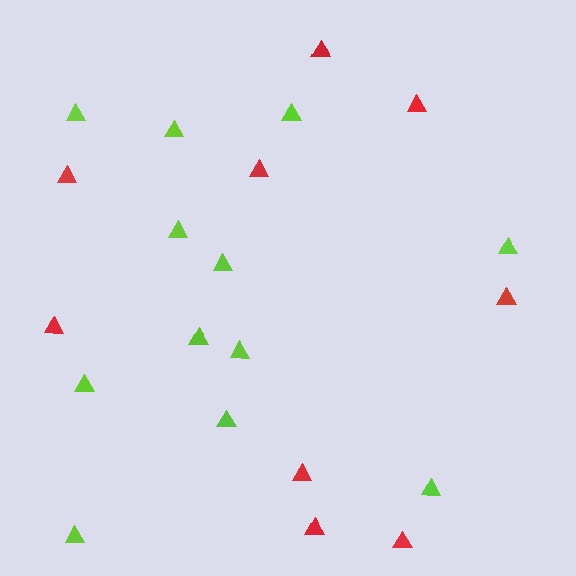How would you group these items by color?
There are 2 groups: one group of red triangles (9) and one group of lime triangles (12).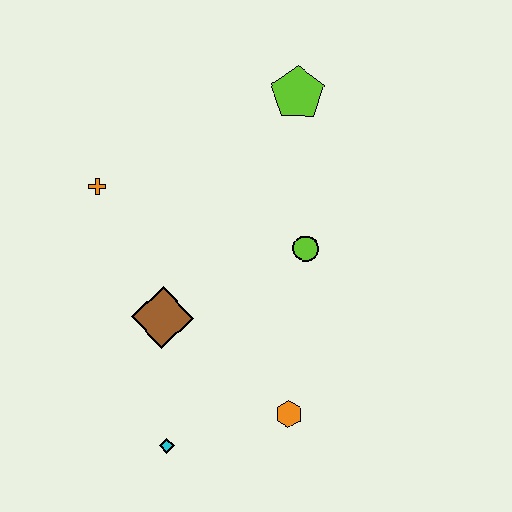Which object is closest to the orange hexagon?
The cyan diamond is closest to the orange hexagon.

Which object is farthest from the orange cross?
The orange hexagon is farthest from the orange cross.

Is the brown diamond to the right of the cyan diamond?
No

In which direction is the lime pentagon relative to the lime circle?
The lime pentagon is above the lime circle.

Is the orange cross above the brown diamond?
Yes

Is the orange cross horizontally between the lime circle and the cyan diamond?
No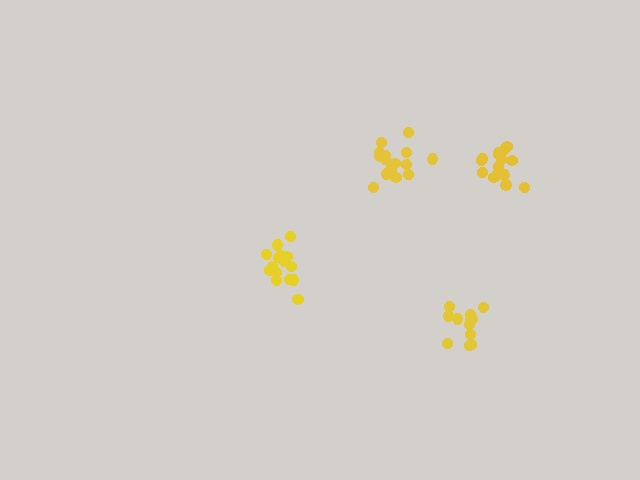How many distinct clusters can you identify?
There are 4 distinct clusters.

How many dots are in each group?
Group 1: 12 dots, Group 2: 15 dots, Group 3: 16 dots, Group 4: 16 dots (59 total).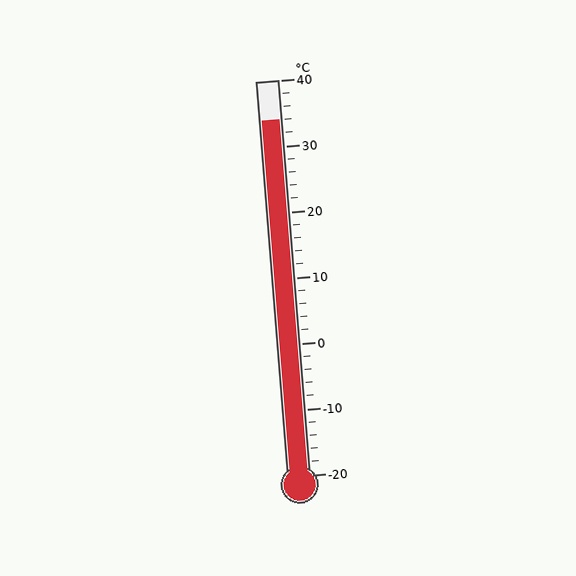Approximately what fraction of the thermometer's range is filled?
The thermometer is filled to approximately 90% of its range.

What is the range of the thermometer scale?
The thermometer scale ranges from -20°C to 40°C.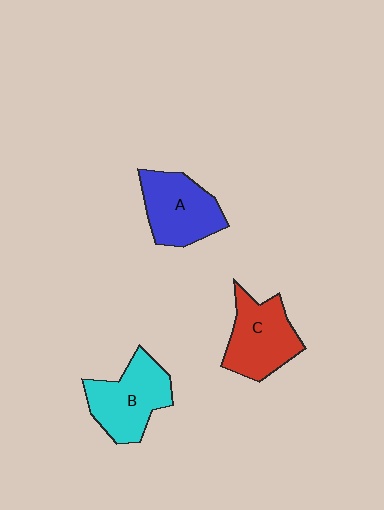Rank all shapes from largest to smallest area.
From largest to smallest: B (cyan), C (red), A (blue).